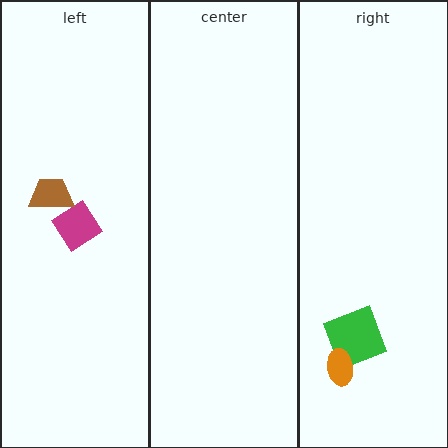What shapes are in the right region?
The green square, the orange ellipse.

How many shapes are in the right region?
2.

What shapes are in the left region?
The magenta diamond, the brown trapezoid.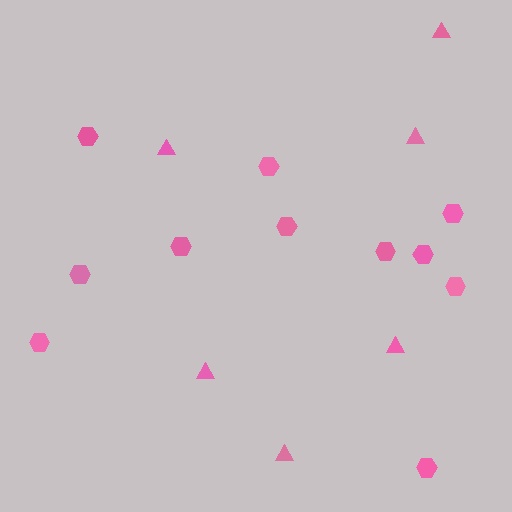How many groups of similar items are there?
There are 2 groups: one group of triangles (6) and one group of hexagons (11).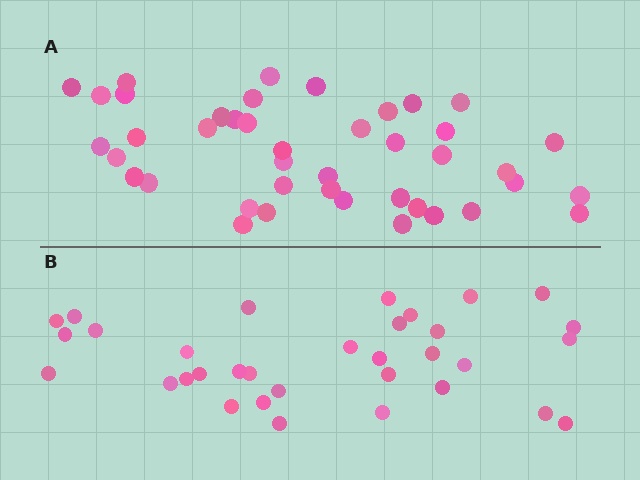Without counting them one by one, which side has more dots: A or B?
Region A (the top region) has more dots.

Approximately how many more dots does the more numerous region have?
Region A has roughly 8 or so more dots than region B.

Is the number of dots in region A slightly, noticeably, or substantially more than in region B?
Region A has noticeably more, but not dramatically so. The ratio is roughly 1.3 to 1.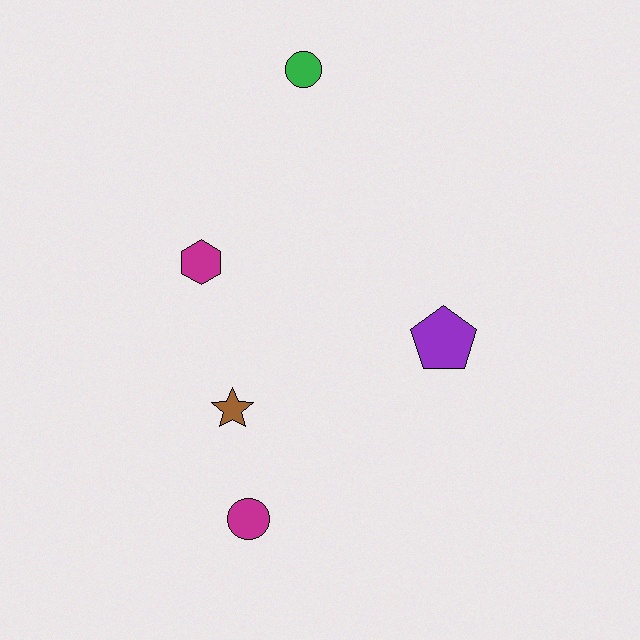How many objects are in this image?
There are 5 objects.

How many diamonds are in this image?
There are no diamonds.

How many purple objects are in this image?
There is 1 purple object.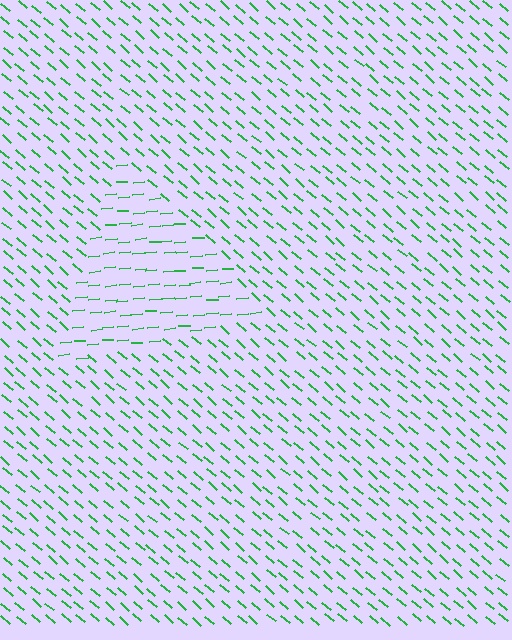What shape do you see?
I see a triangle.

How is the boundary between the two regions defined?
The boundary is defined purely by a change in line orientation (approximately 45 degrees difference). All lines are the same color and thickness.